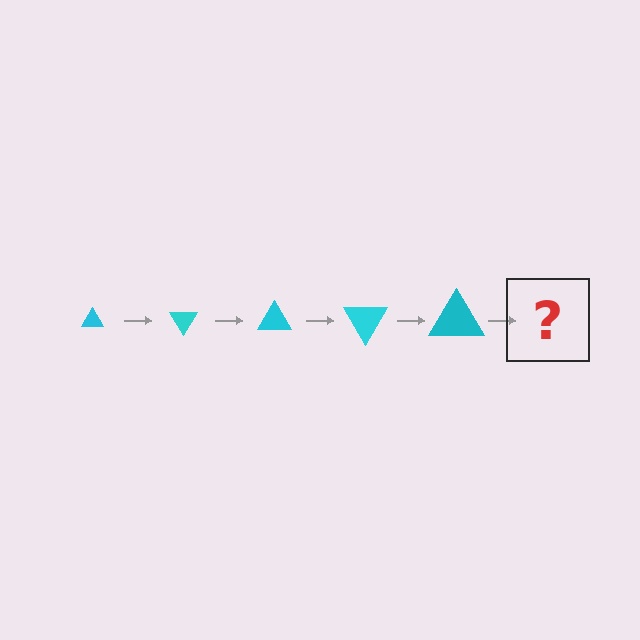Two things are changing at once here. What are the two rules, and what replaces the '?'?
The two rules are that the triangle grows larger each step and it rotates 60 degrees each step. The '?' should be a triangle, larger than the previous one and rotated 300 degrees from the start.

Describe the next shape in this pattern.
It should be a triangle, larger than the previous one and rotated 300 degrees from the start.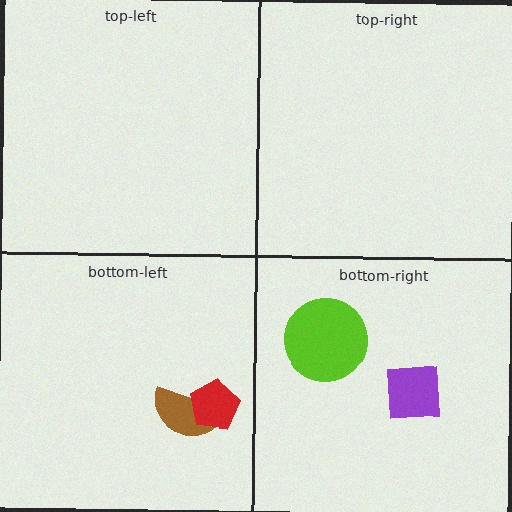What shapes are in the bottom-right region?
The lime circle, the purple square.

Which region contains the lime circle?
The bottom-right region.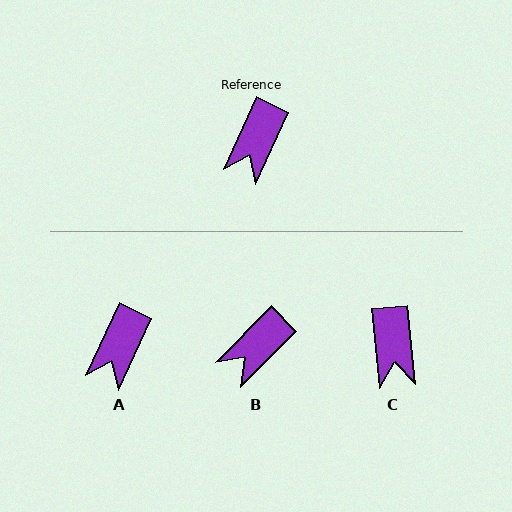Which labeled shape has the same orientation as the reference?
A.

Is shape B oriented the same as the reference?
No, it is off by about 20 degrees.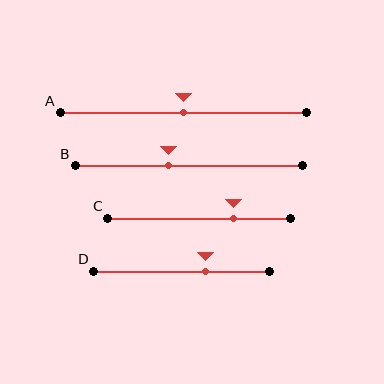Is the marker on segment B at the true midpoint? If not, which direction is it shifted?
No, the marker on segment B is shifted to the left by about 9% of the segment length.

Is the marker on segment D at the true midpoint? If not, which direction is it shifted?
No, the marker on segment D is shifted to the right by about 13% of the segment length.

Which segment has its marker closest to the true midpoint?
Segment A has its marker closest to the true midpoint.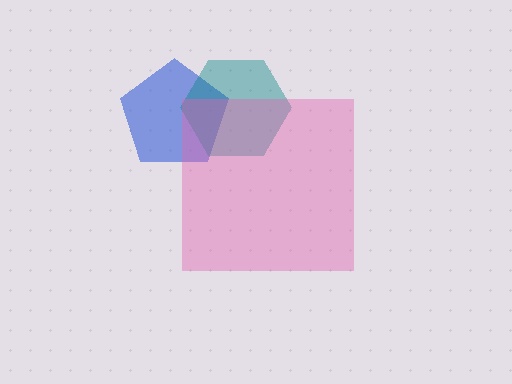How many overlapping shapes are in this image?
There are 3 overlapping shapes in the image.